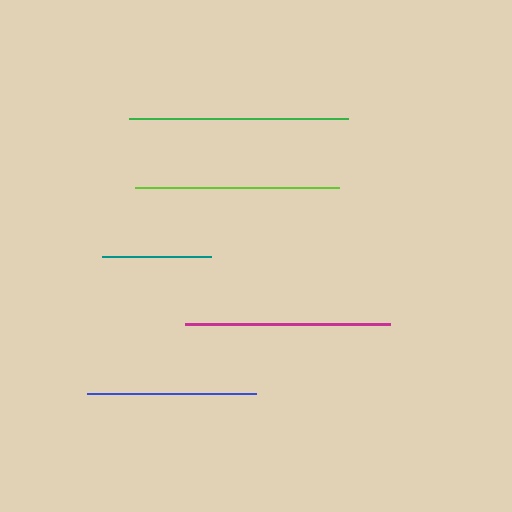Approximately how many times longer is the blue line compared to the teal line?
The blue line is approximately 1.6 times the length of the teal line.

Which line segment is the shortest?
The teal line is the shortest at approximately 109 pixels.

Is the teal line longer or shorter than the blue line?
The blue line is longer than the teal line.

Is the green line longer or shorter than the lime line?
The green line is longer than the lime line.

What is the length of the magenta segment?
The magenta segment is approximately 205 pixels long.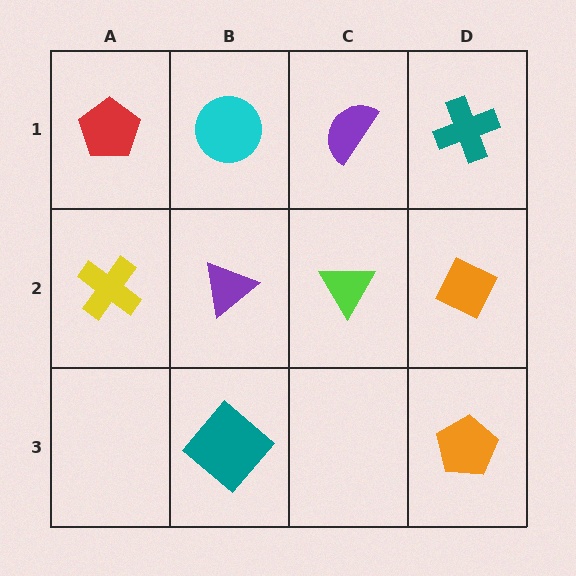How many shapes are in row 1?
4 shapes.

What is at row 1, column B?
A cyan circle.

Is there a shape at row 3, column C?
No, that cell is empty.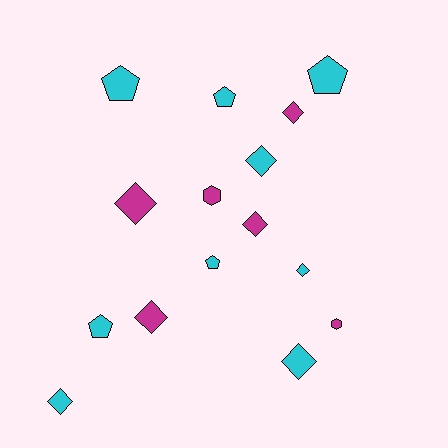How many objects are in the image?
There are 15 objects.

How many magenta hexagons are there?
There are 2 magenta hexagons.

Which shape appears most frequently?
Diamond, with 8 objects.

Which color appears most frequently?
Cyan, with 9 objects.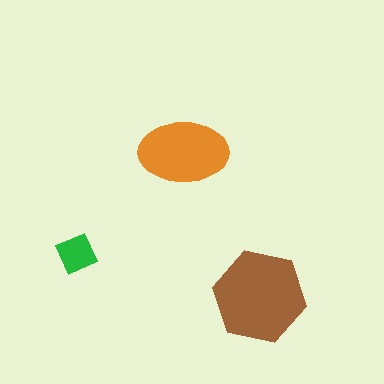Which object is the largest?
The brown hexagon.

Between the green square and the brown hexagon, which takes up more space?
The brown hexagon.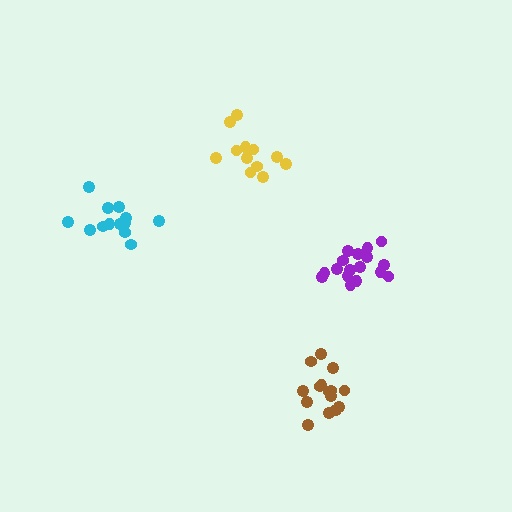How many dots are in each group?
Group 1: 17 dots, Group 2: 13 dots, Group 3: 12 dots, Group 4: 15 dots (57 total).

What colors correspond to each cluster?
The clusters are colored: purple, cyan, yellow, brown.